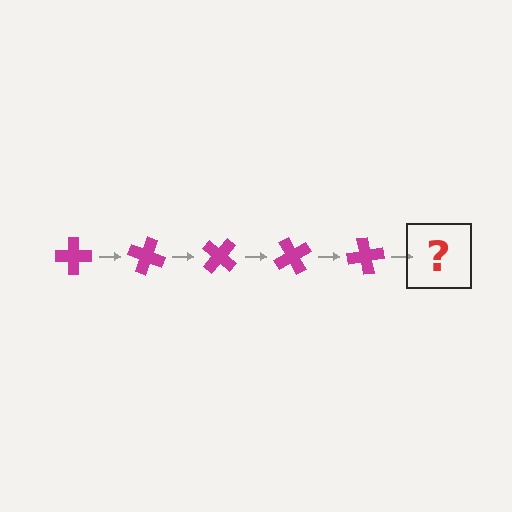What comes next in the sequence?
The next element should be a magenta cross rotated 100 degrees.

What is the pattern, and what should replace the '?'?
The pattern is that the cross rotates 20 degrees each step. The '?' should be a magenta cross rotated 100 degrees.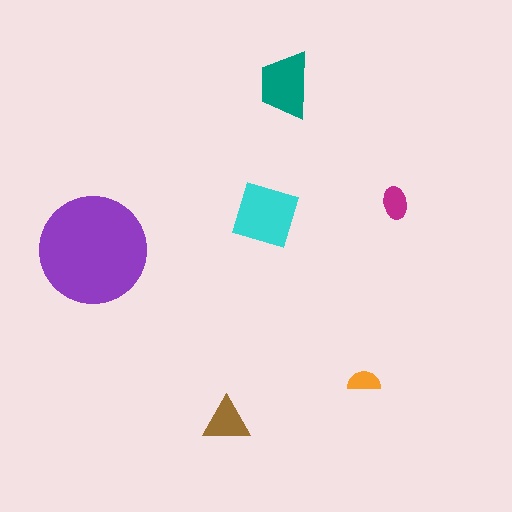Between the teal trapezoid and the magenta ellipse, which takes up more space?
The teal trapezoid.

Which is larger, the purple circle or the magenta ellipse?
The purple circle.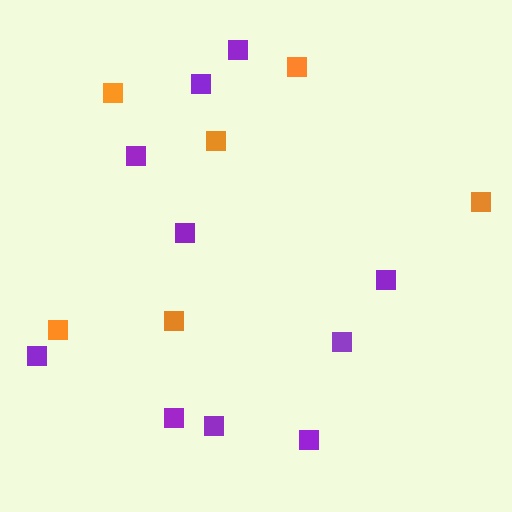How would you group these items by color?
There are 2 groups: one group of orange squares (6) and one group of purple squares (10).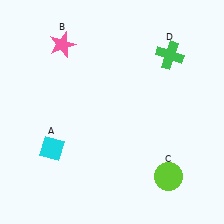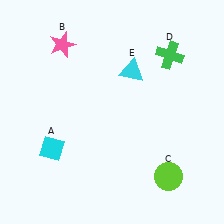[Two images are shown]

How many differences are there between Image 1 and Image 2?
There is 1 difference between the two images.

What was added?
A cyan triangle (E) was added in Image 2.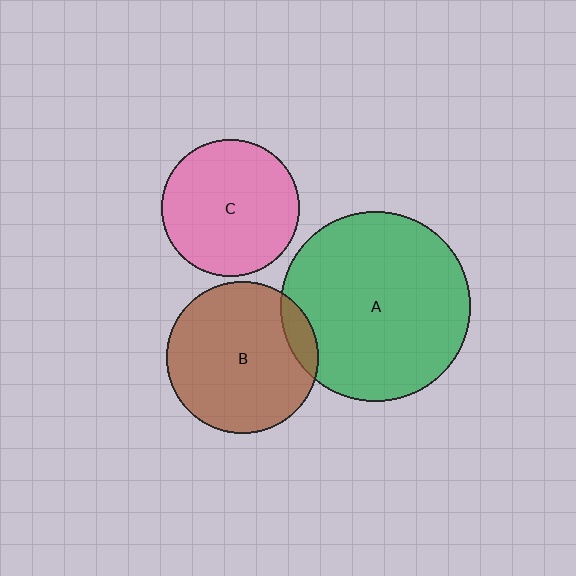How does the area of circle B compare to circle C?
Approximately 1.2 times.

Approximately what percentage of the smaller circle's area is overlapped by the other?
Approximately 10%.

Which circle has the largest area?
Circle A (green).